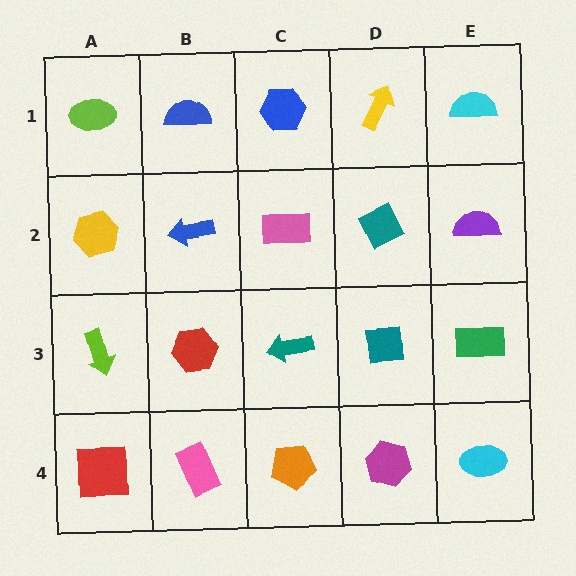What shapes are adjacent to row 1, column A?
A yellow hexagon (row 2, column A), a blue semicircle (row 1, column B).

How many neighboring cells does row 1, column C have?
3.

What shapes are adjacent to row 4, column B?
A red hexagon (row 3, column B), a red square (row 4, column A), an orange pentagon (row 4, column C).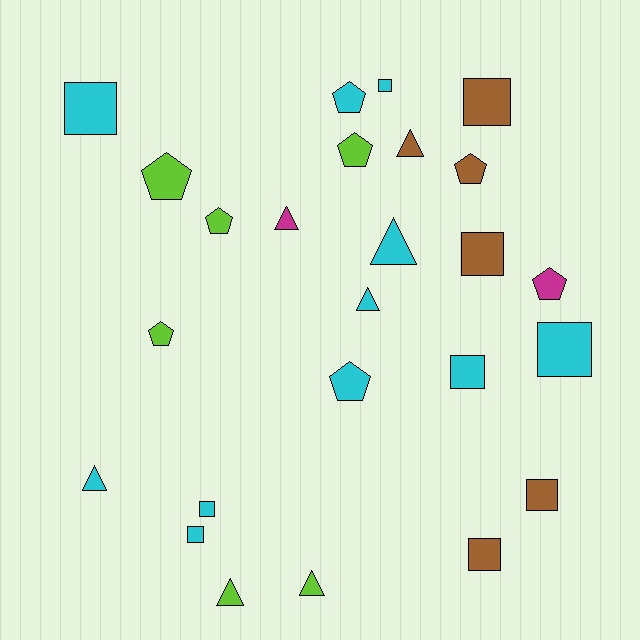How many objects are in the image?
There are 25 objects.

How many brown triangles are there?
There is 1 brown triangle.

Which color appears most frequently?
Cyan, with 11 objects.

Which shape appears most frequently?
Square, with 10 objects.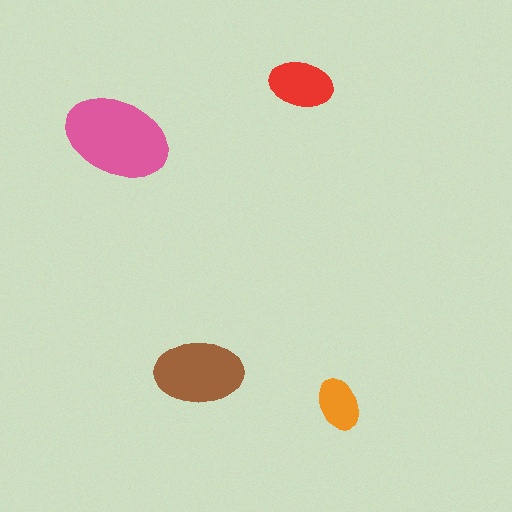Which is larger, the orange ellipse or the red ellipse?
The red one.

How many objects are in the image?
There are 4 objects in the image.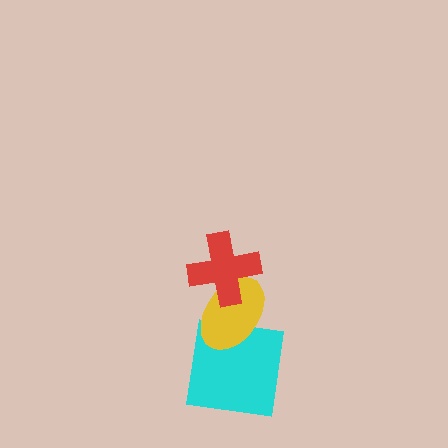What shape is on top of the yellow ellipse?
The red cross is on top of the yellow ellipse.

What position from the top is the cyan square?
The cyan square is 3rd from the top.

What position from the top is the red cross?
The red cross is 1st from the top.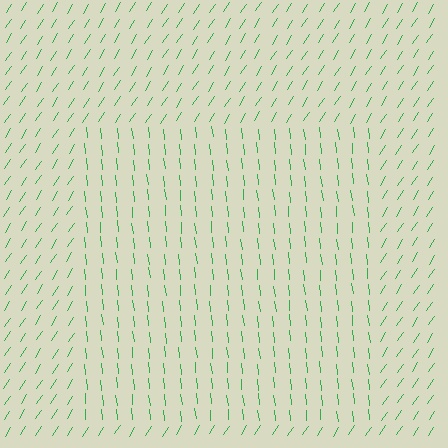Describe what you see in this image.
The image is filled with small green line segments. A rectangle region in the image has lines oriented differently from the surrounding lines, creating a visible texture boundary.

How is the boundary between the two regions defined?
The boundary is defined purely by a change in line orientation (approximately 39 degrees difference). All lines are the same color and thickness.